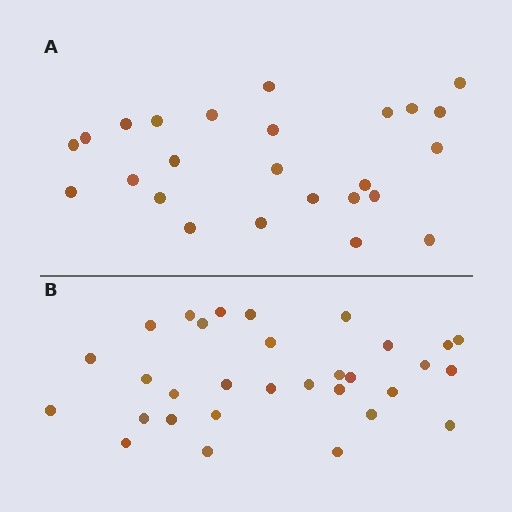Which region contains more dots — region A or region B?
Region B (the bottom region) has more dots.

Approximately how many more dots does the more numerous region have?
Region B has about 6 more dots than region A.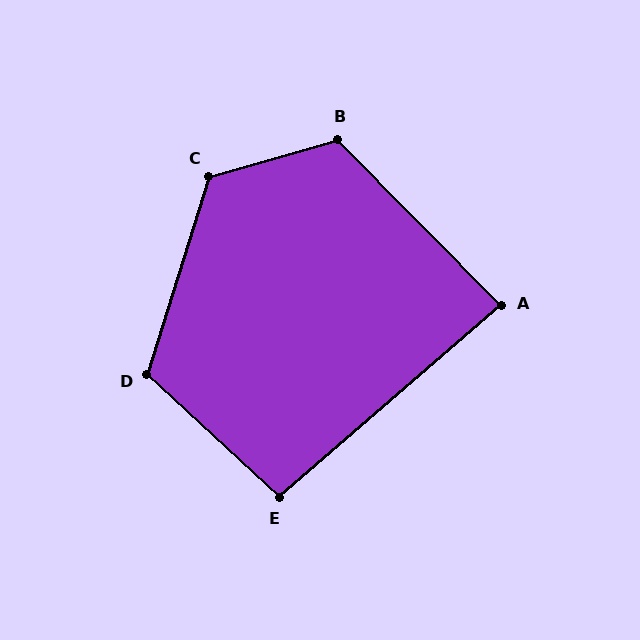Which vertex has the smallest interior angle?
A, at approximately 86 degrees.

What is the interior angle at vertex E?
Approximately 97 degrees (obtuse).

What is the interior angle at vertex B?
Approximately 118 degrees (obtuse).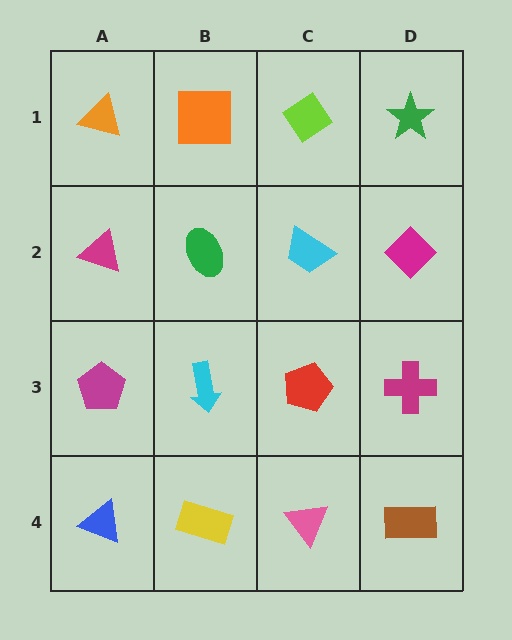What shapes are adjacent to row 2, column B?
An orange square (row 1, column B), a cyan arrow (row 3, column B), a magenta triangle (row 2, column A), a cyan trapezoid (row 2, column C).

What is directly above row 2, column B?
An orange square.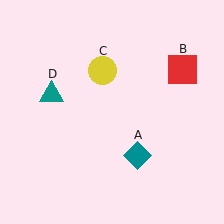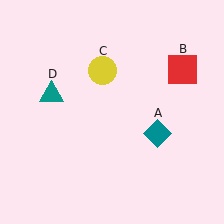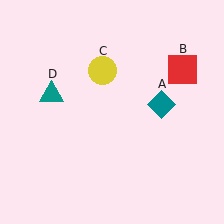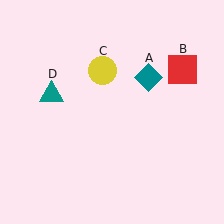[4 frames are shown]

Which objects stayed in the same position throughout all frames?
Red square (object B) and yellow circle (object C) and teal triangle (object D) remained stationary.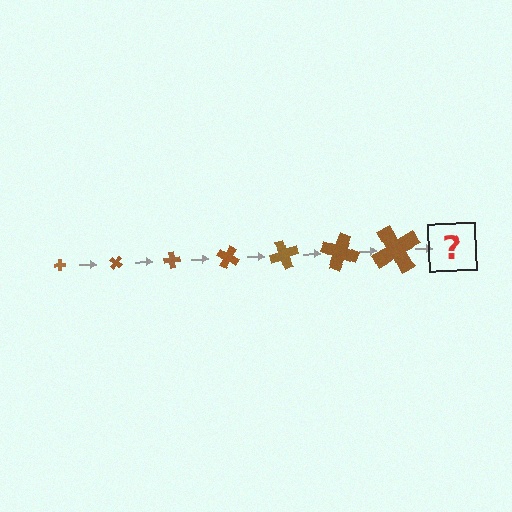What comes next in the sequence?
The next element should be a cross, larger than the previous one and rotated 280 degrees from the start.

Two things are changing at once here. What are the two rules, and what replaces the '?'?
The two rules are that the cross grows larger each step and it rotates 40 degrees each step. The '?' should be a cross, larger than the previous one and rotated 280 degrees from the start.